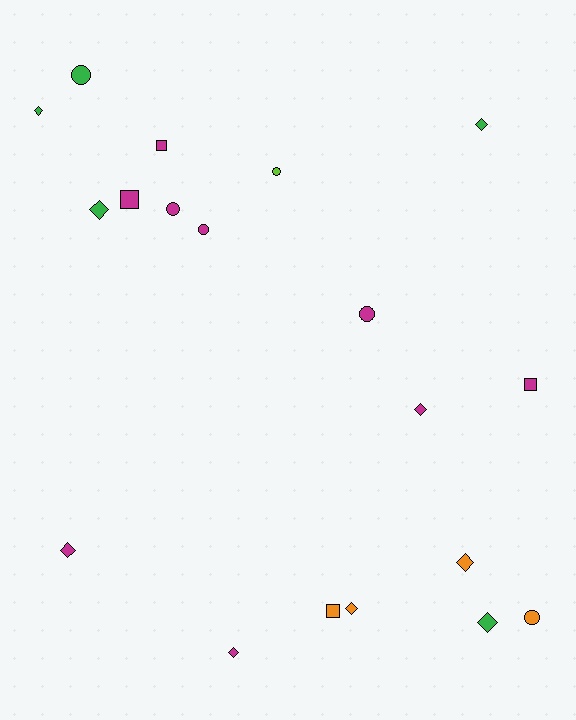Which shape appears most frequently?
Diamond, with 9 objects.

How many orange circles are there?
There is 1 orange circle.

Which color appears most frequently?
Magenta, with 9 objects.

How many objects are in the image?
There are 19 objects.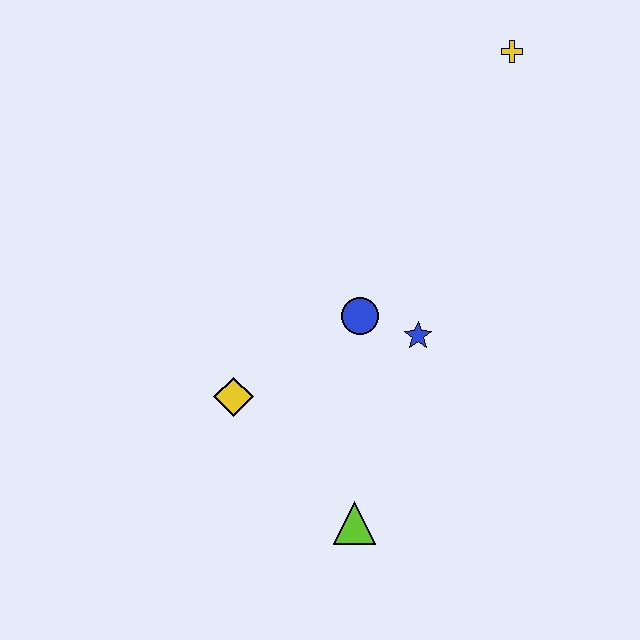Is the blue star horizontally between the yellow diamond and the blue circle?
No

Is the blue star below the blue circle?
Yes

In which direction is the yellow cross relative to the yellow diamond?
The yellow cross is above the yellow diamond.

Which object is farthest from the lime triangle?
The yellow cross is farthest from the lime triangle.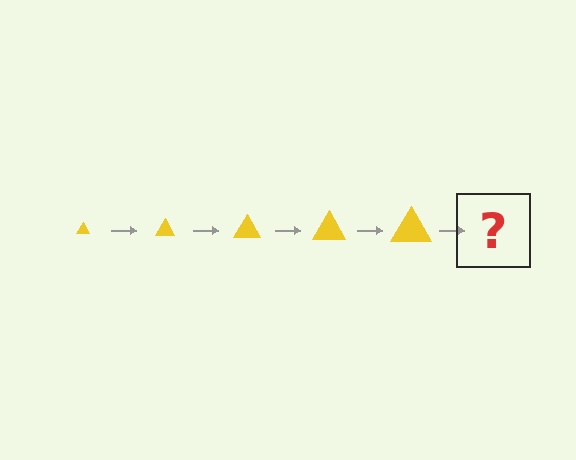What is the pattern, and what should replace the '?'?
The pattern is that the triangle gets progressively larger each step. The '?' should be a yellow triangle, larger than the previous one.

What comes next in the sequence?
The next element should be a yellow triangle, larger than the previous one.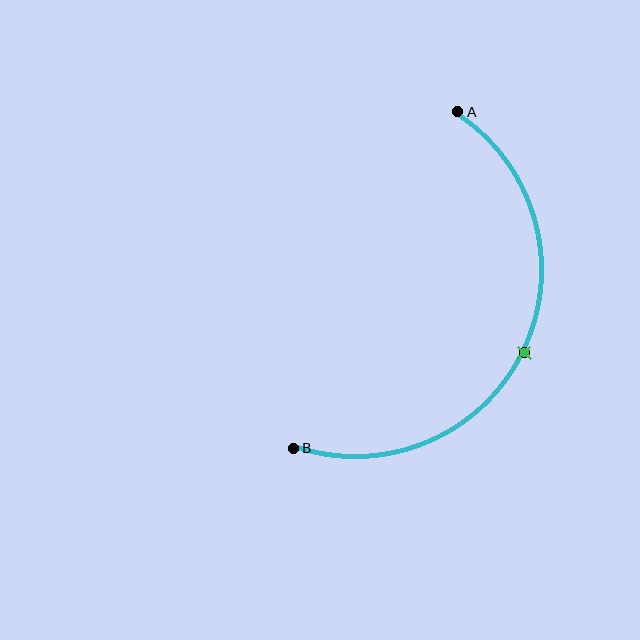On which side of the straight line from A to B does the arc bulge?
The arc bulges to the right of the straight line connecting A and B.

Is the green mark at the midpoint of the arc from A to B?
Yes. The green mark lies on the arc at equal arc-length from both A and B — it is the arc midpoint.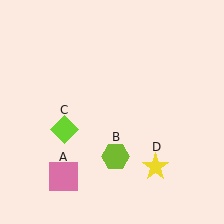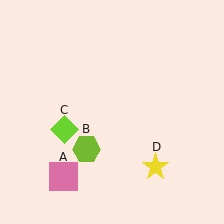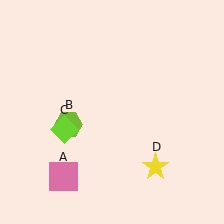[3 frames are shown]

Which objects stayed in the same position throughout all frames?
Pink square (object A) and lime diamond (object C) and yellow star (object D) remained stationary.